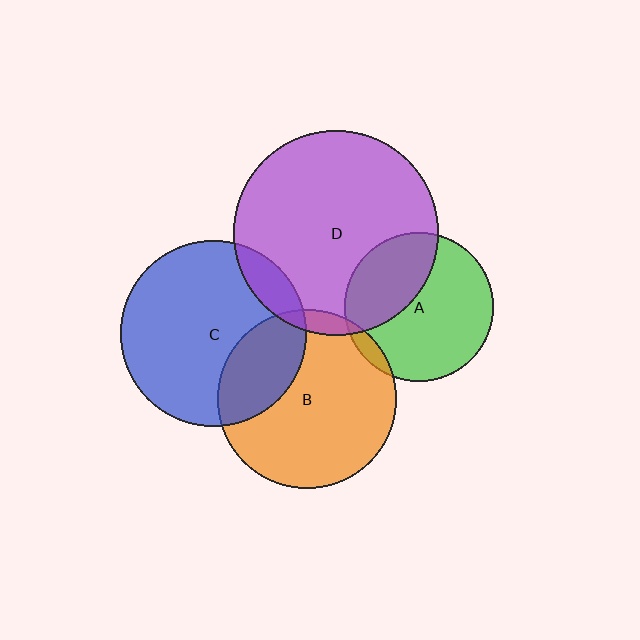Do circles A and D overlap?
Yes.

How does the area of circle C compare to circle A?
Approximately 1.5 times.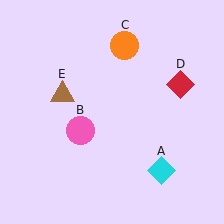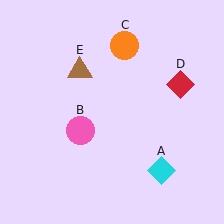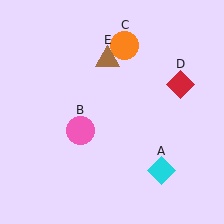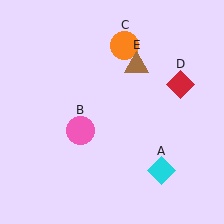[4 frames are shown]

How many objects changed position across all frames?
1 object changed position: brown triangle (object E).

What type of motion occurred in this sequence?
The brown triangle (object E) rotated clockwise around the center of the scene.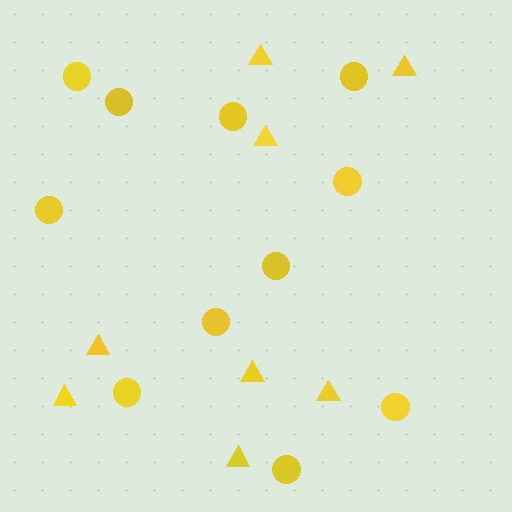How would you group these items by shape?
There are 2 groups: one group of triangles (8) and one group of circles (11).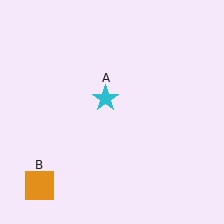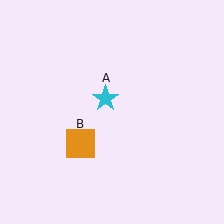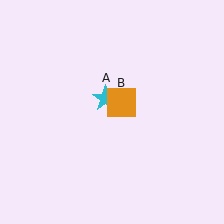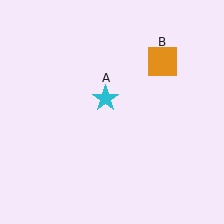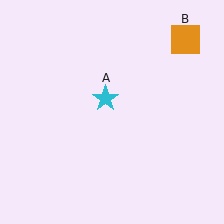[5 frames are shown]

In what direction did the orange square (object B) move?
The orange square (object B) moved up and to the right.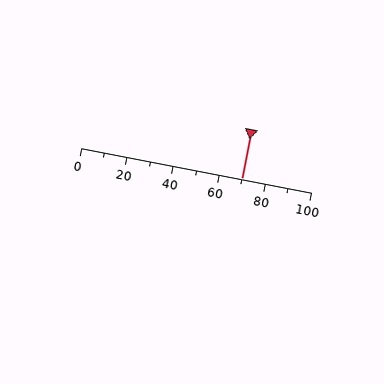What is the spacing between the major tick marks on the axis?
The major ticks are spaced 20 apart.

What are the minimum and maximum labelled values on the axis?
The axis runs from 0 to 100.